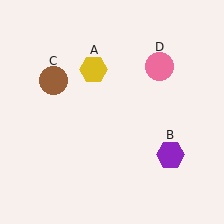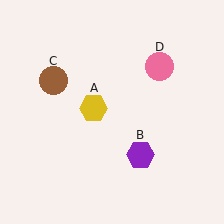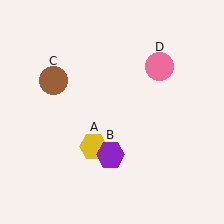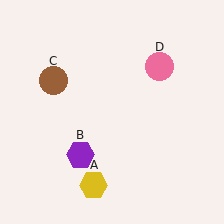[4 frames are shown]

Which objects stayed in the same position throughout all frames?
Brown circle (object C) and pink circle (object D) remained stationary.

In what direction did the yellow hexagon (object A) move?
The yellow hexagon (object A) moved down.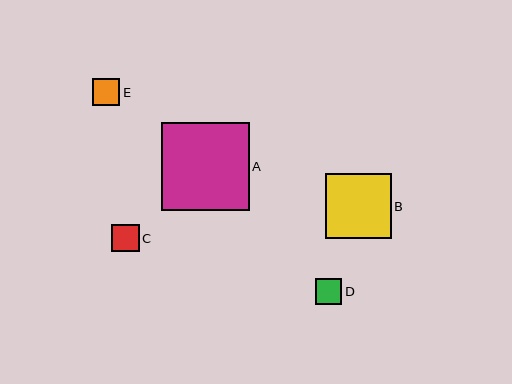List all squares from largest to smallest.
From largest to smallest: A, B, C, E, D.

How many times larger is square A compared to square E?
Square A is approximately 3.3 times the size of square E.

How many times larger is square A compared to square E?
Square A is approximately 3.3 times the size of square E.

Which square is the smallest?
Square D is the smallest with a size of approximately 26 pixels.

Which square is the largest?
Square A is the largest with a size of approximately 88 pixels.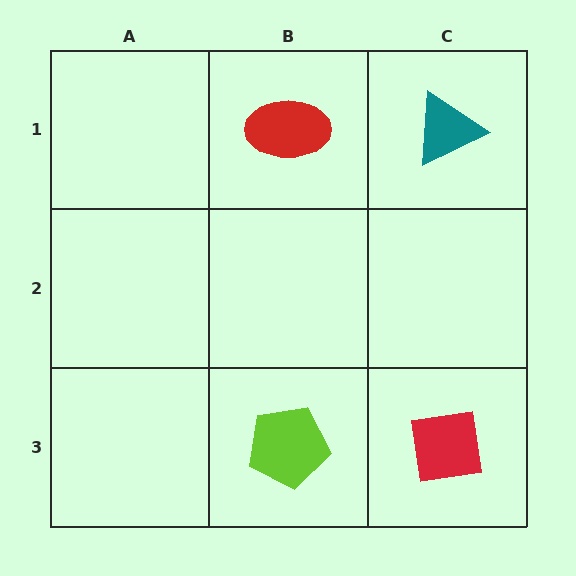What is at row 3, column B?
A lime pentagon.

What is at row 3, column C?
A red square.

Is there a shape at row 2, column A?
No, that cell is empty.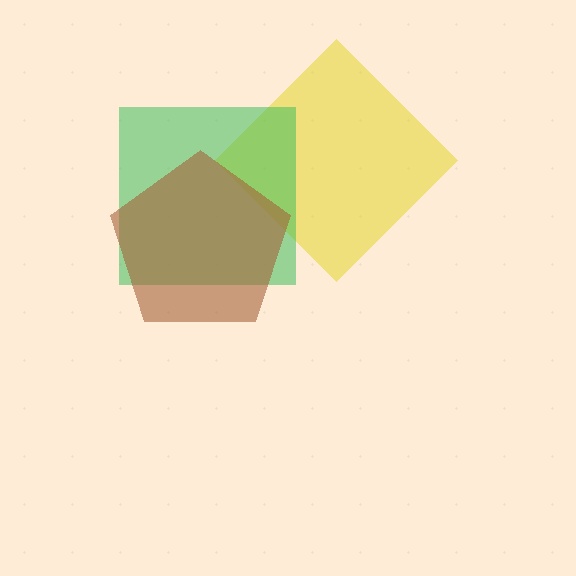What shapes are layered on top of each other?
The layered shapes are: a yellow diamond, a green square, a brown pentagon.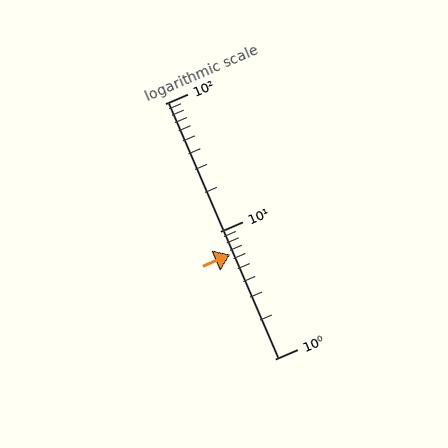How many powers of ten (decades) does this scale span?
The scale spans 2 decades, from 1 to 100.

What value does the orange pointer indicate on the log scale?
The pointer indicates approximately 6.6.